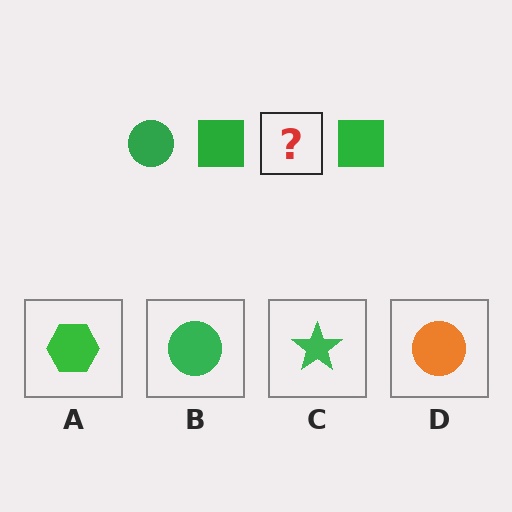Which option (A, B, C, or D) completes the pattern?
B.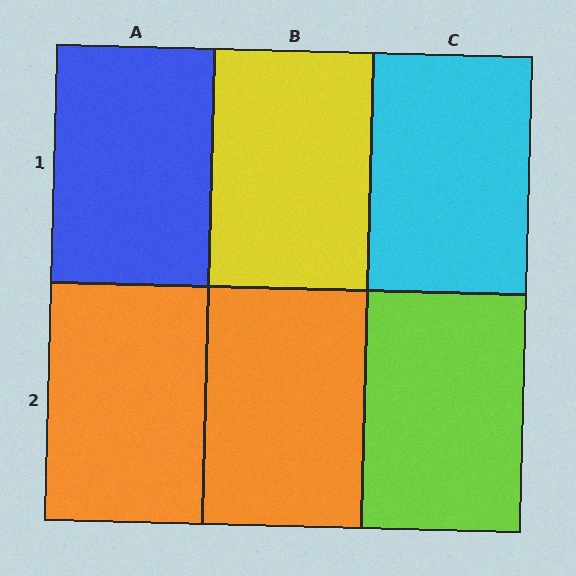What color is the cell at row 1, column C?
Cyan.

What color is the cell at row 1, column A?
Blue.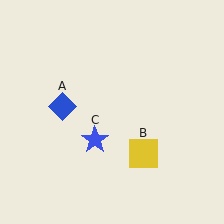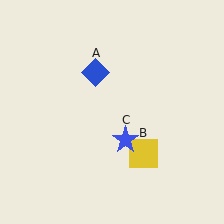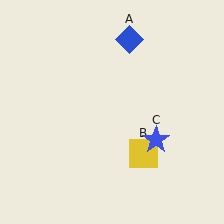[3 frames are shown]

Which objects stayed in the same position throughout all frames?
Yellow square (object B) remained stationary.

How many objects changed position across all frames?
2 objects changed position: blue diamond (object A), blue star (object C).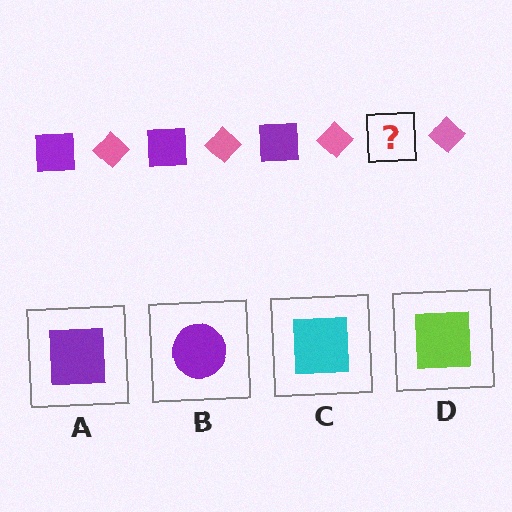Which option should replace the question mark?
Option A.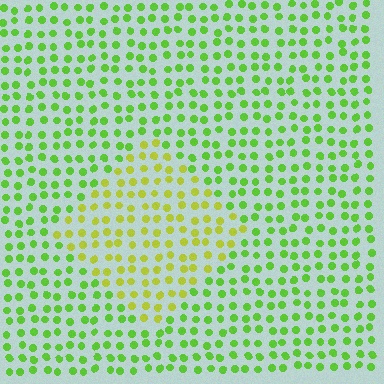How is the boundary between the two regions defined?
The boundary is defined purely by a slight shift in hue (about 35 degrees). Spacing, size, and orientation are identical on both sides.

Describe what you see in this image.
The image is filled with small lime elements in a uniform arrangement. A diamond-shaped region is visible where the elements are tinted to a slightly different hue, forming a subtle color boundary.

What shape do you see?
I see a diamond.